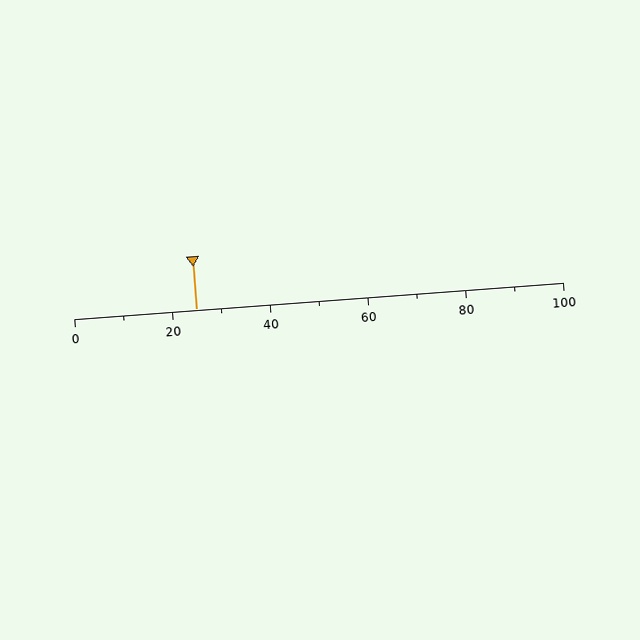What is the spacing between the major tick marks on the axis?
The major ticks are spaced 20 apart.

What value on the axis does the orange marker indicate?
The marker indicates approximately 25.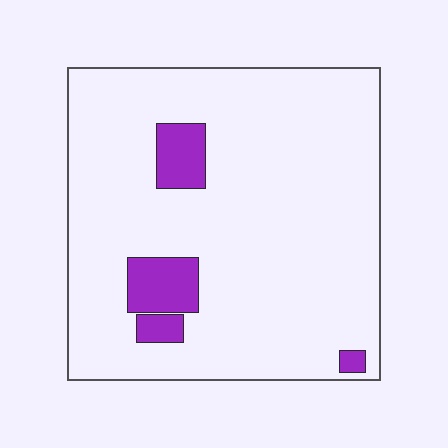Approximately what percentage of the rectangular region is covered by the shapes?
Approximately 10%.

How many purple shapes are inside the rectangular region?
4.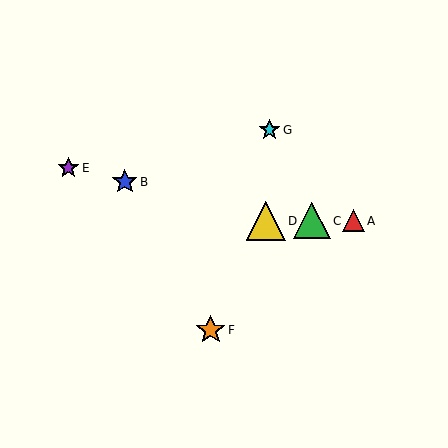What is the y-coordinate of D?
Object D is at y≈221.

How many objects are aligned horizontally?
3 objects (A, C, D) are aligned horizontally.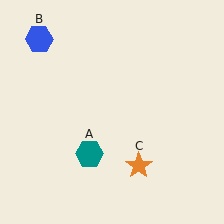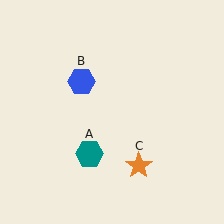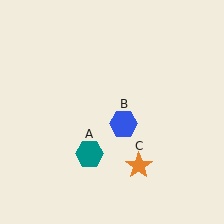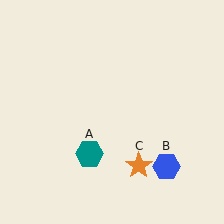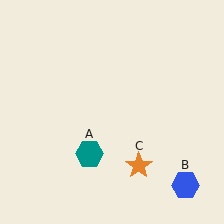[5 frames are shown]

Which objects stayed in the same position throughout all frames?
Teal hexagon (object A) and orange star (object C) remained stationary.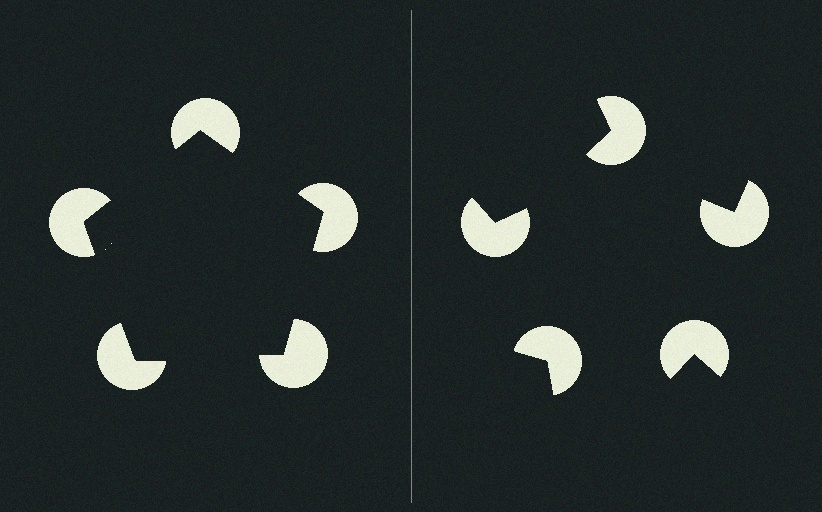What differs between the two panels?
The pac-man discs are positioned identically on both sides; only the wedge orientations differ. On the left they align to a pentagon; on the right they are misaligned.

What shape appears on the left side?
An illusory pentagon.